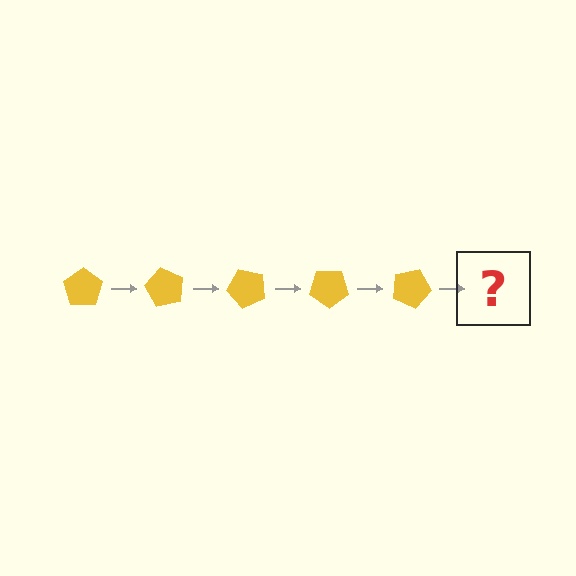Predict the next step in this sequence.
The next step is a yellow pentagon rotated 300 degrees.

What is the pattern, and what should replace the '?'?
The pattern is that the pentagon rotates 60 degrees each step. The '?' should be a yellow pentagon rotated 300 degrees.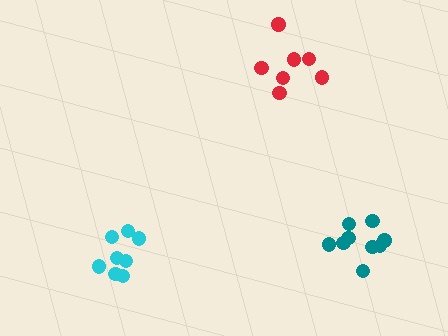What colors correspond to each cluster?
The clusters are colored: teal, cyan, red.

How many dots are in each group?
Group 1: 9 dots, Group 2: 8 dots, Group 3: 7 dots (24 total).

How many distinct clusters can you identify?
There are 3 distinct clusters.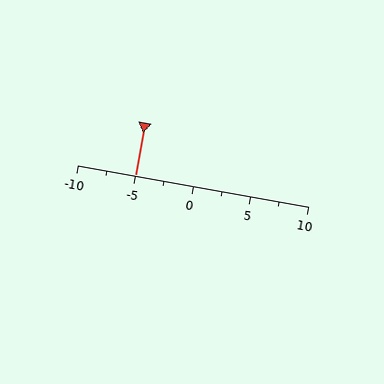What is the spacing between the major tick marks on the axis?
The major ticks are spaced 5 apart.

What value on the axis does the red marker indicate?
The marker indicates approximately -5.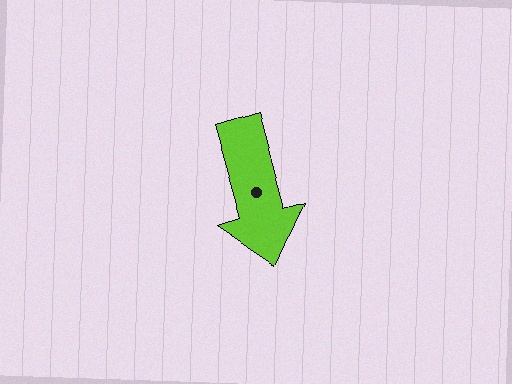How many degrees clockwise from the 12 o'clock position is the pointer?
Approximately 165 degrees.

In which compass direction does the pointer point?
South.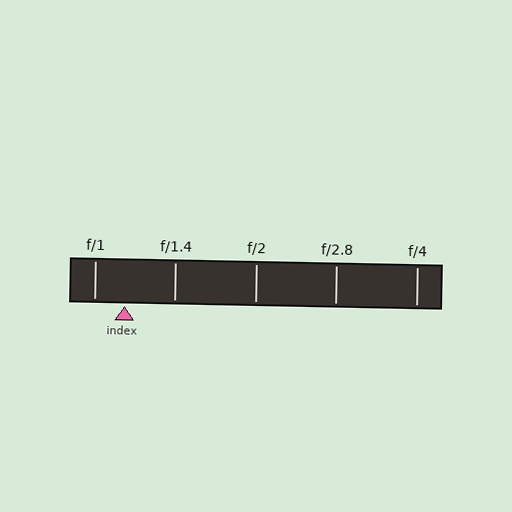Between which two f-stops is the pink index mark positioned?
The index mark is between f/1 and f/1.4.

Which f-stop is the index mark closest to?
The index mark is closest to f/1.